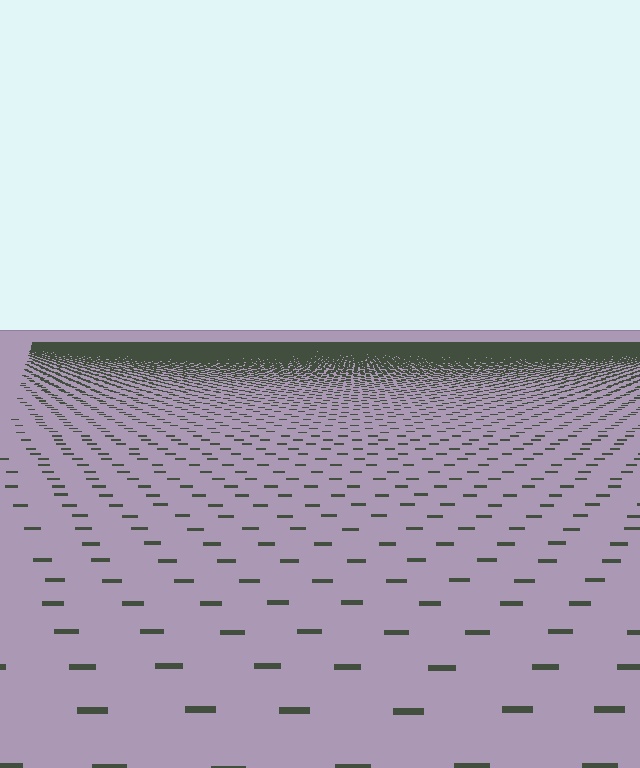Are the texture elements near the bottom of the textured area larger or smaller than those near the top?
Larger. Near the bottom, elements are closer to the viewer and appear at a bigger on-screen size.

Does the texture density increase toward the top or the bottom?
Density increases toward the top.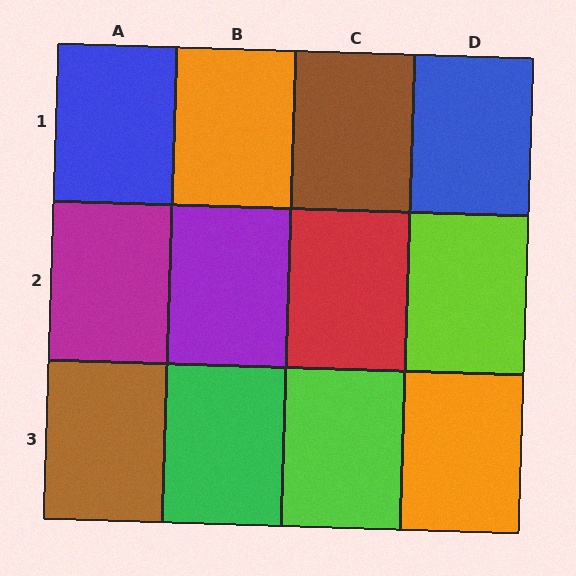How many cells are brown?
2 cells are brown.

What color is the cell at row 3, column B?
Green.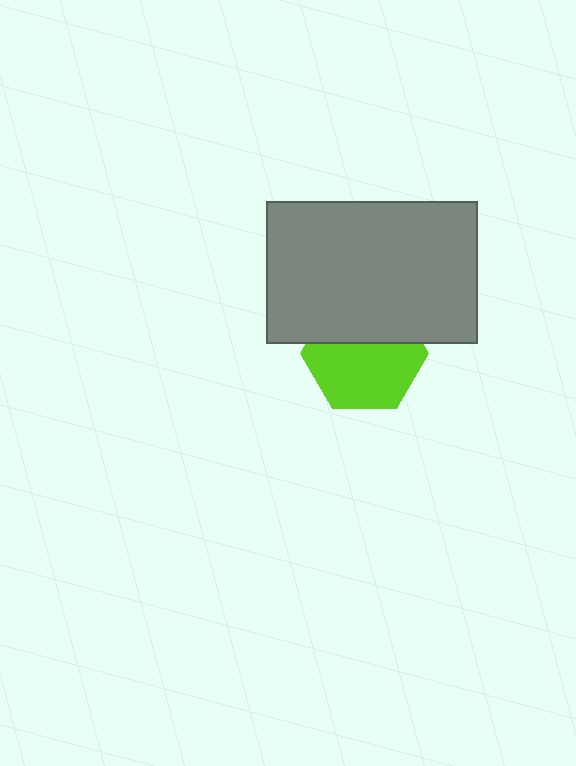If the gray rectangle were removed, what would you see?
You would see the complete lime hexagon.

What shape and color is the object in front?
The object in front is a gray rectangle.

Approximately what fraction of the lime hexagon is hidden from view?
Roughly 39% of the lime hexagon is hidden behind the gray rectangle.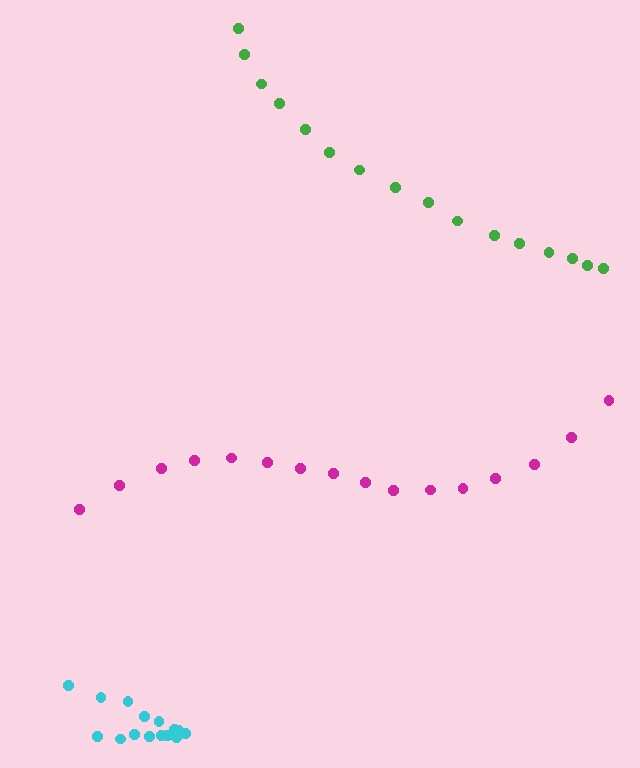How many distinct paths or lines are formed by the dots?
There are 3 distinct paths.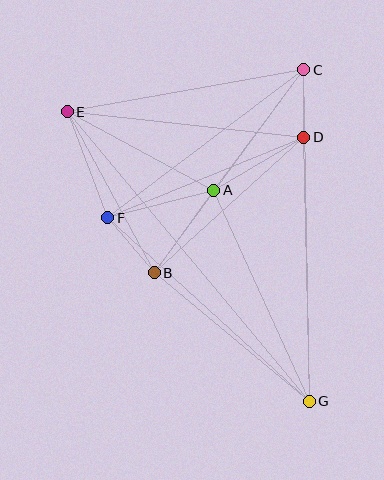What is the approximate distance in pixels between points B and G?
The distance between B and G is approximately 201 pixels.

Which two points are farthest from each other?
Points E and G are farthest from each other.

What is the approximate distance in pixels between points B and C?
The distance between B and C is approximately 252 pixels.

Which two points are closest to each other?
Points C and D are closest to each other.